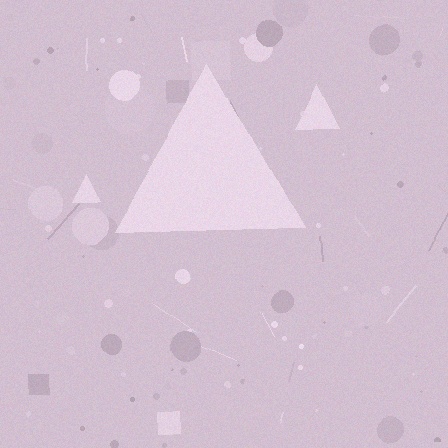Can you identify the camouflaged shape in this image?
The camouflaged shape is a triangle.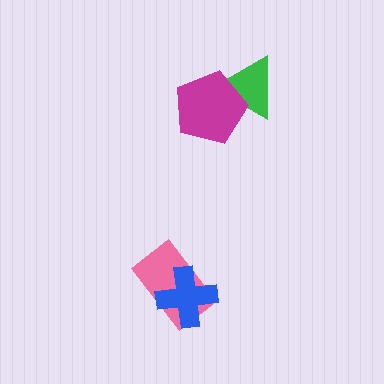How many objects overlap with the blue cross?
1 object overlaps with the blue cross.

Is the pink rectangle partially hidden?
Yes, it is partially covered by another shape.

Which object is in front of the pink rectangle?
The blue cross is in front of the pink rectangle.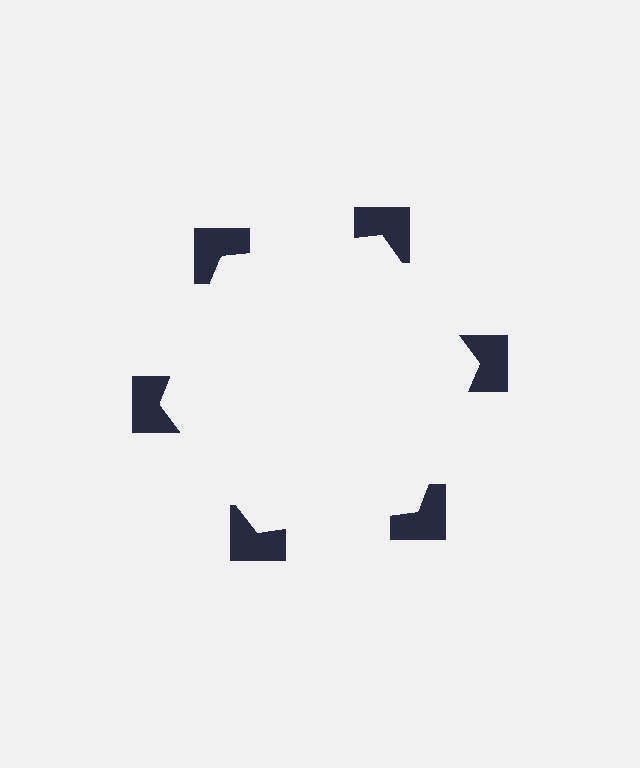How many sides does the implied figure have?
6 sides.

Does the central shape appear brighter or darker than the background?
It typically appears slightly brighter than the background, even though no actual brightness change is drawn.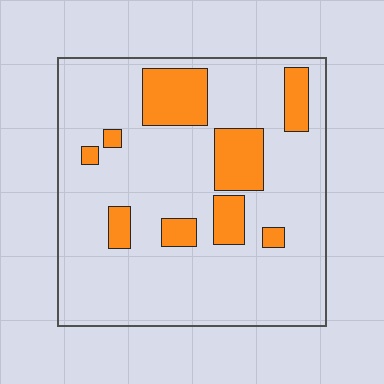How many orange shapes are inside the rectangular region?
9.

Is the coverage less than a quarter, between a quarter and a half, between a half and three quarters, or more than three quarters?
Less than a quarter.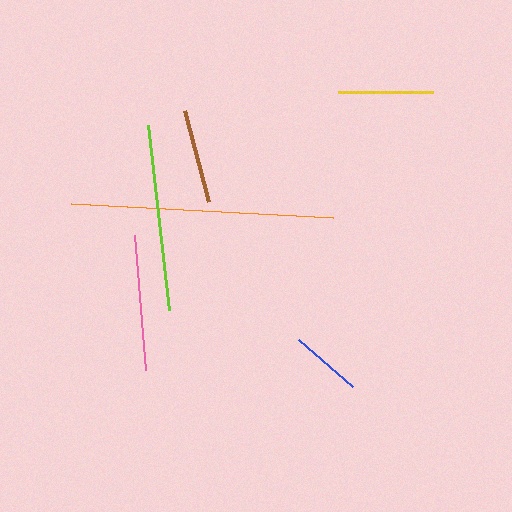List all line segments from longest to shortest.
From longest to shortest: orange, lime, pink, yellow, brown, blue.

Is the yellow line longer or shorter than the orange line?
The orange line is longer than the yellow line.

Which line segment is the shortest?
The blue line is the shortest at approximately 72 pixels.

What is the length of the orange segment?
The orange segment is approximately 262 pixels long.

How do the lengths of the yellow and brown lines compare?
The yellow and brown lines are approximately the same length.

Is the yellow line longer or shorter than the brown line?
The yellow line is longer than the brown line.